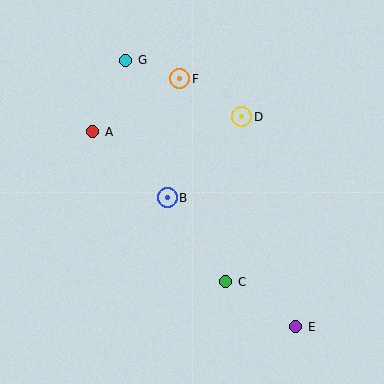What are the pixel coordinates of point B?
Point B is at (167, 198).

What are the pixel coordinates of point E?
Point E is at (296, 327).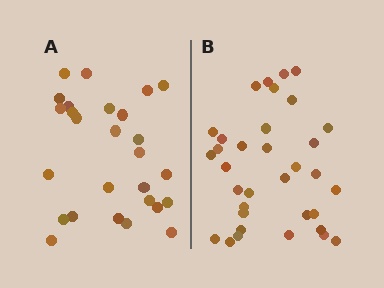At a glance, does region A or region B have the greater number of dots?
Region B (the right region) has more dots.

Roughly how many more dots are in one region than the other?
Region B has roughly 8 or so more dots than region A.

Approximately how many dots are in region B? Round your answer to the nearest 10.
About 30 dots. (The exact count is 34, which rounds to 30.)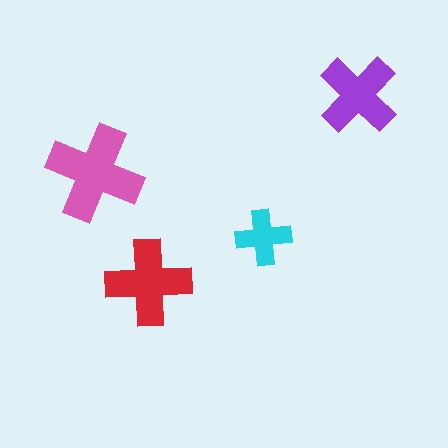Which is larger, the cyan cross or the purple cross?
The purple one.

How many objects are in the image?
There are 4 objects in the image.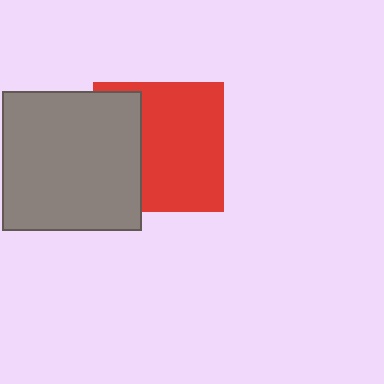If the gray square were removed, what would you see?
You would see the complete red square.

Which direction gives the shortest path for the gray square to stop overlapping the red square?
Moving left gives the shortest separation.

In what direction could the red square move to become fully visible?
The red square could move right. That would shift it out from behind the gray square entirely.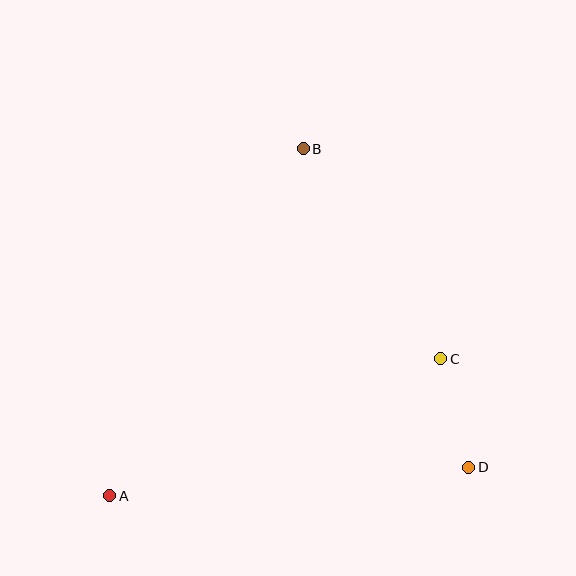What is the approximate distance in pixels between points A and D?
The distance between A and D is approximately 360 pixels.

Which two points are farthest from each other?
Points A and B are farthest from each other.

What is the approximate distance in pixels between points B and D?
The distance between B and D is approximately 359 pixels.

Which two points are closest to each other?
Points C and D are closest to each other.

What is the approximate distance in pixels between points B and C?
The distance between B and C is approximately 251 pixels.